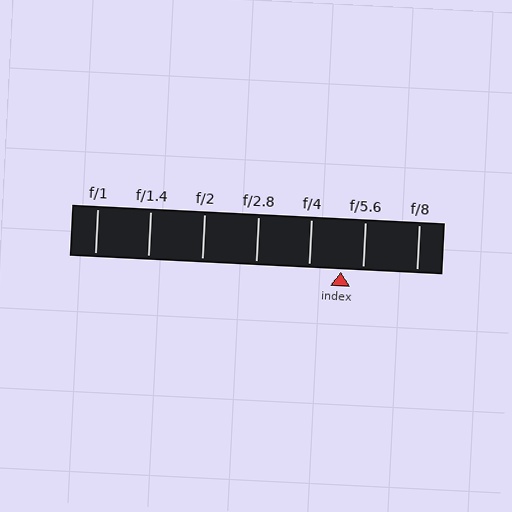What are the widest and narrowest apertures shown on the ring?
The widest aperture shown is f/1 and the narrowest is f/8.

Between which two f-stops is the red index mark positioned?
The index mark is between f/4 and f/5.6.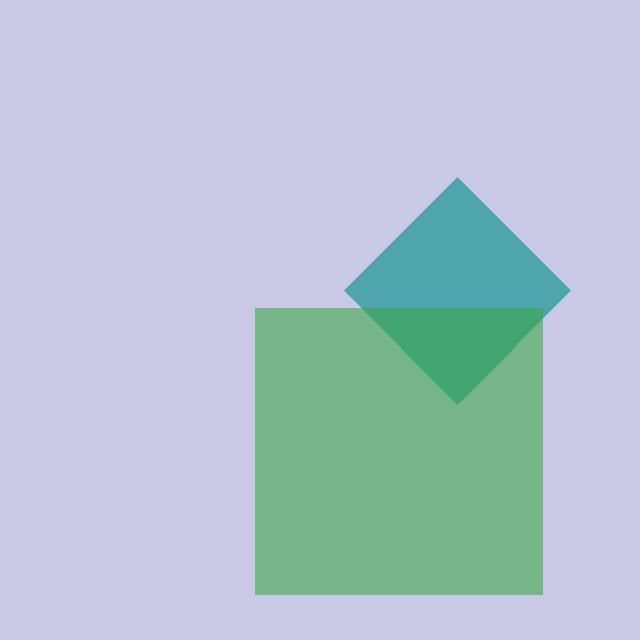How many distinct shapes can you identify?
There are 2 distinct shapes: a teal diamond, a green square.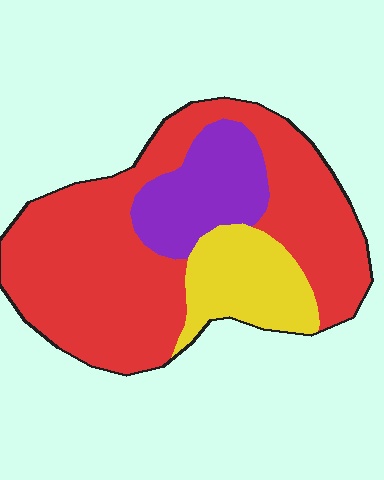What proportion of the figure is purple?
Purple covers about 20% of the figure.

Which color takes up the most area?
Red, at roughly 65%.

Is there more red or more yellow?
Red.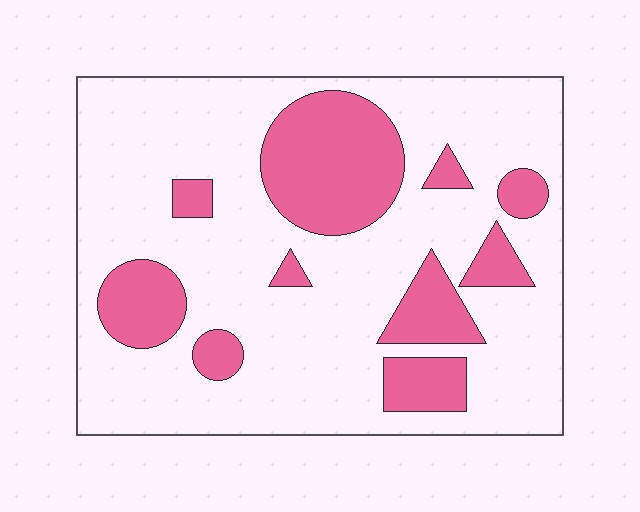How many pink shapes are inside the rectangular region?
10.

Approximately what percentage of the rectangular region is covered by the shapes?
Approximately 25%.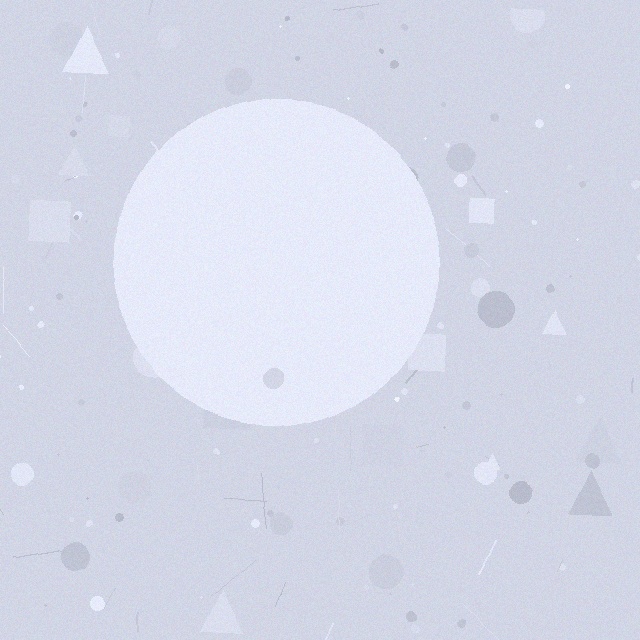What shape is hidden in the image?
A circle is hidden in the image.